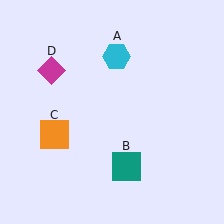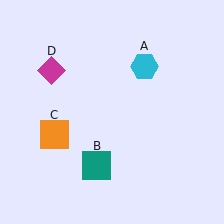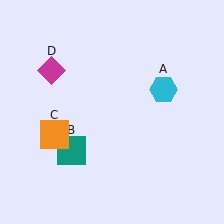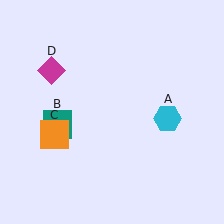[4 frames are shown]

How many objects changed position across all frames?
2 objects changed position: cyan hexagon (object A), teal square (object B).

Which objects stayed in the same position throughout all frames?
Orange square (object C) and magenta diamond (object D) remained stationary.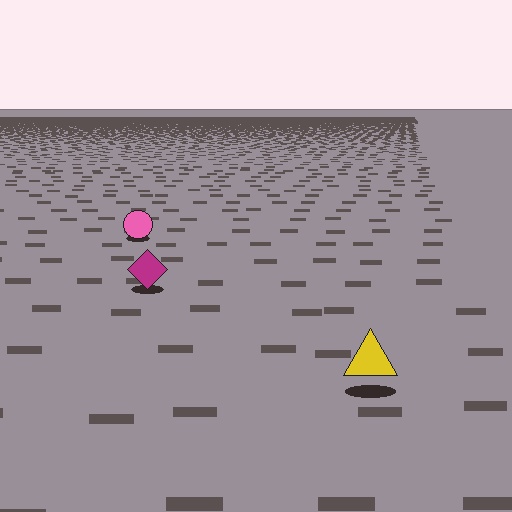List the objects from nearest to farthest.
From nearest to farthest: the yellow triangle, the magenta diamond, the pink circle.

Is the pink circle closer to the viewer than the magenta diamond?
No. The magenta diamond is closer — you can tell from the texture gradient: the ground texture is coarser near it.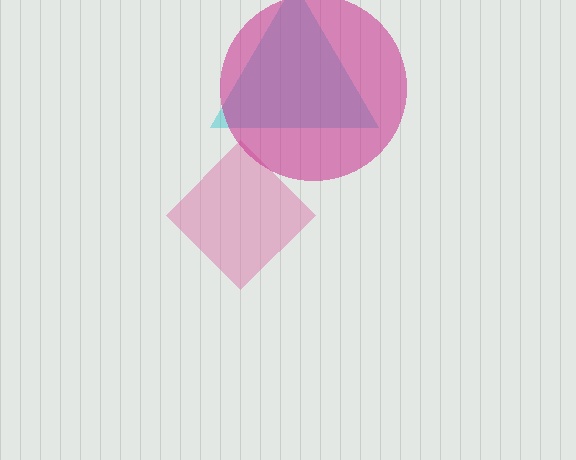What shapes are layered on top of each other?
The layered shapes are: a pink diamond, a cyan triangle, a magenta circle.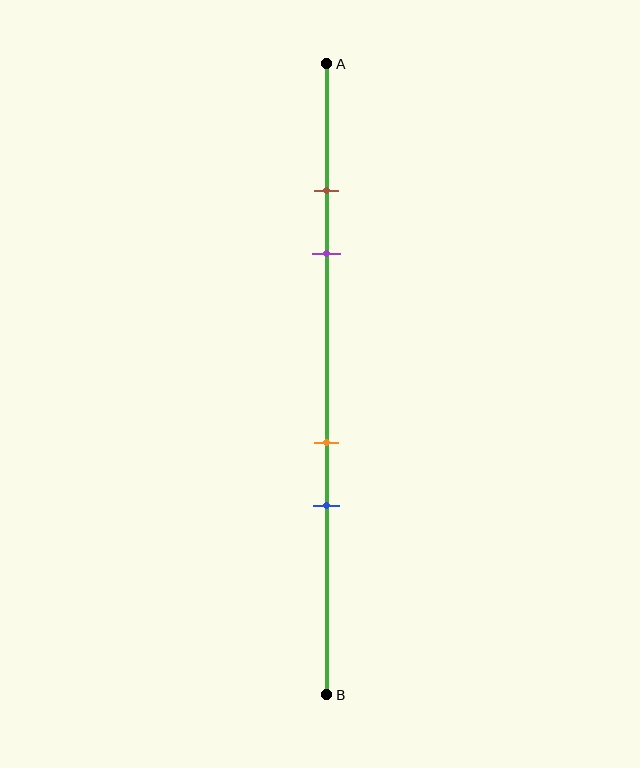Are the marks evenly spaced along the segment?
No, the marks are not evenly spaced.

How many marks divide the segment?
There are 4 marks dividing the segment.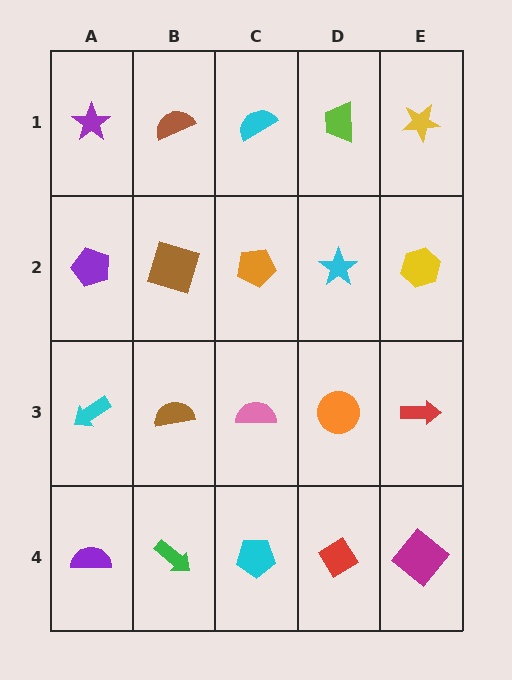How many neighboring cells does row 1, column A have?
2.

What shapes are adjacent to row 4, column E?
A red arrow (row 3, column E), a red diamond (row 4, column D).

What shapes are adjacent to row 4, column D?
An orange circle (row 3, column D), a cyan pentagon (row 4, column C), a magenta diamond (row 4, column E).